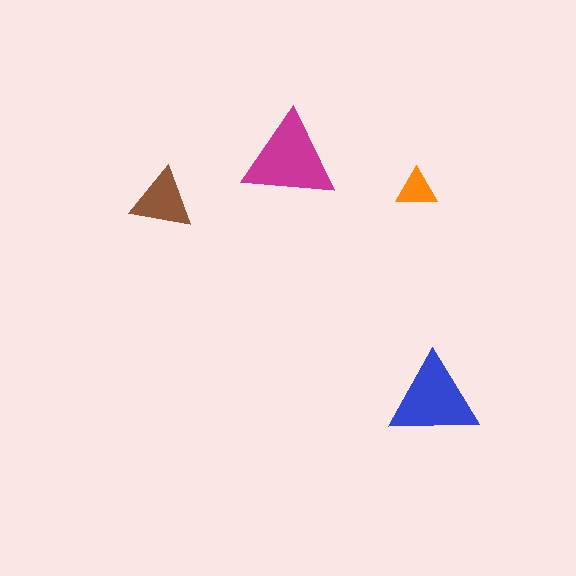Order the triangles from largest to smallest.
the magenta one, the blue one, the brown one, the orange one.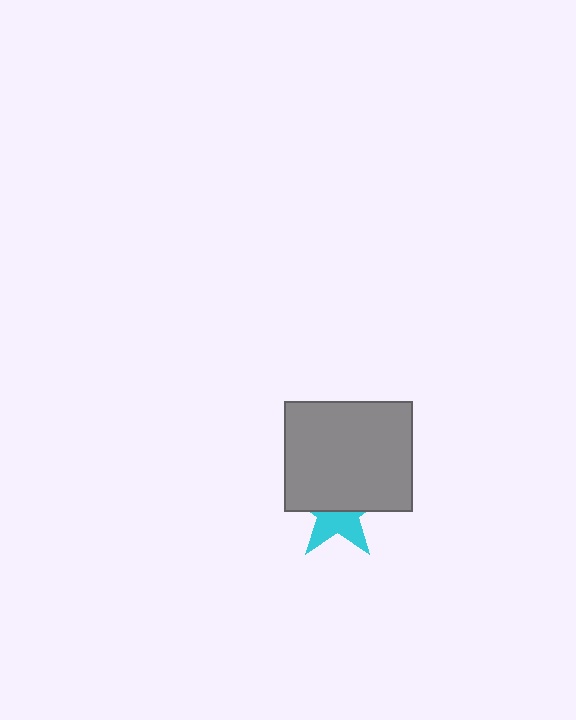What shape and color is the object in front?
The object in front is a gray rectangle.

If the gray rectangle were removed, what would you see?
You would see the complete cyan star.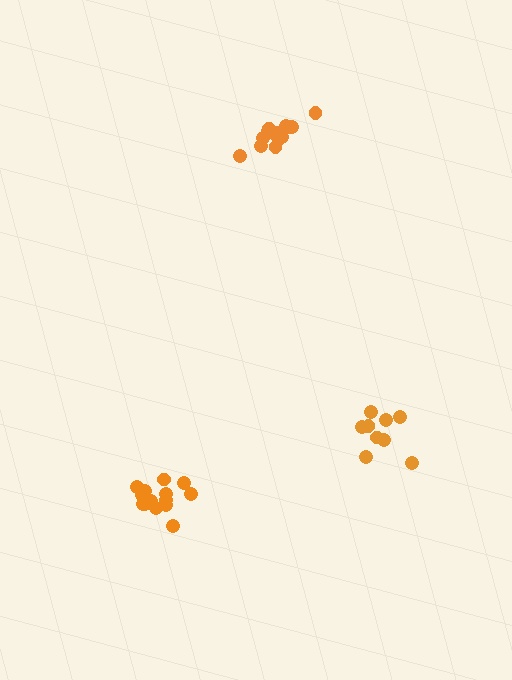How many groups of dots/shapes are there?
There are 3 groups.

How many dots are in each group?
Group 1: 9 dots, Group 2: 14 dots, Group 3: 14 dots (37 total).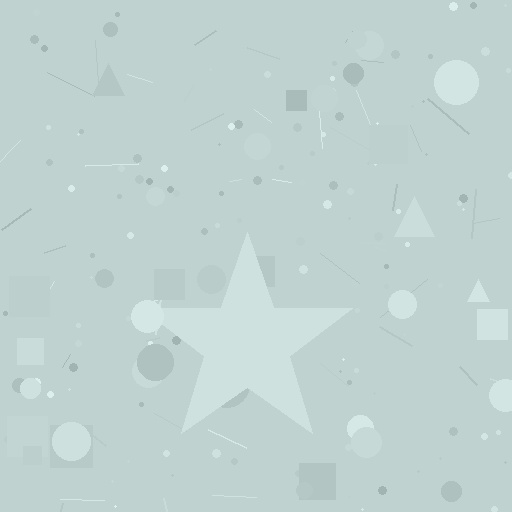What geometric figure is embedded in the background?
A star is embedded in the background.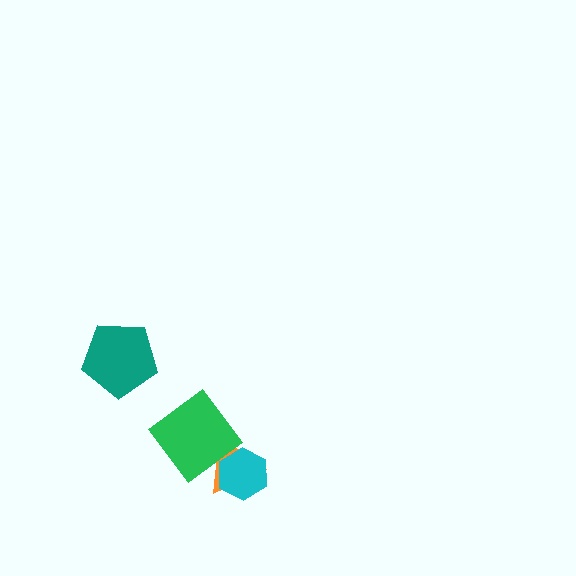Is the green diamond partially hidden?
Yes, it is partially covered by another shape.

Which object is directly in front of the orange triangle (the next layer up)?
The green diamond is directly in front of the orange triangle.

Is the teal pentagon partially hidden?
No, no other shape covers it.